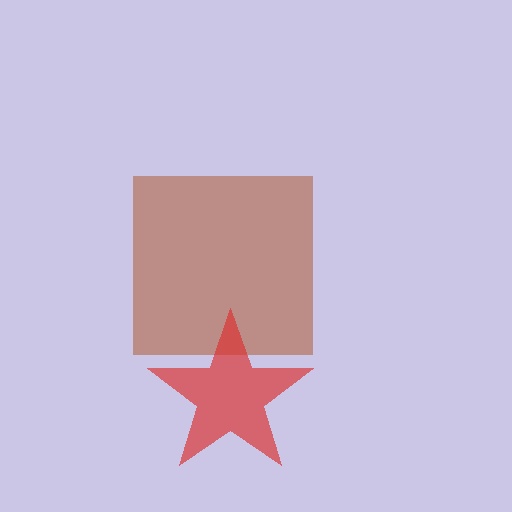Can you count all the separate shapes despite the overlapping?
Yes, there are 2 separate shapes.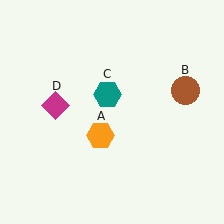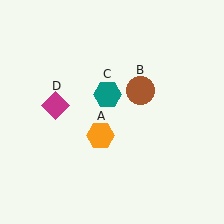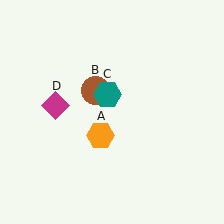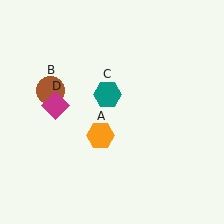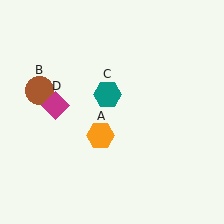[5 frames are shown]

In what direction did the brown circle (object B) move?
The brown circle (object B) moved left.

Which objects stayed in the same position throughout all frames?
Orange hexagon (object A) and teal hexagon (object C) and magenta diamond (object D) remained stationary.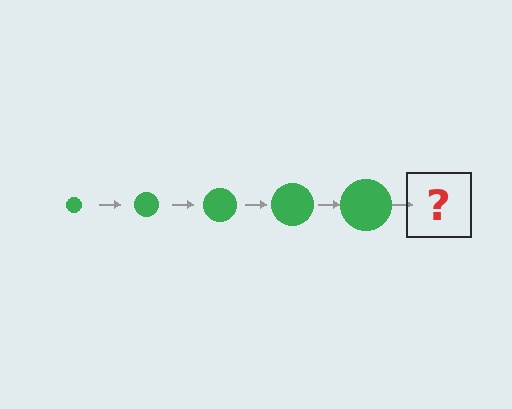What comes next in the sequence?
The next element should be a green circle, larger than the previous one.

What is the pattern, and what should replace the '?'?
The pattern is that the circle gets progressively larger each step. The '?' should be a green circle, larger than the previous one.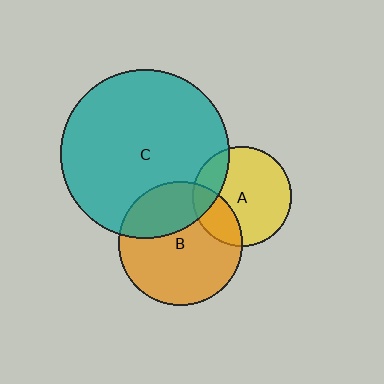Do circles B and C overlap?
Yes.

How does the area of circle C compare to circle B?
Approximately 1.8 times.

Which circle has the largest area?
Circle C (teal).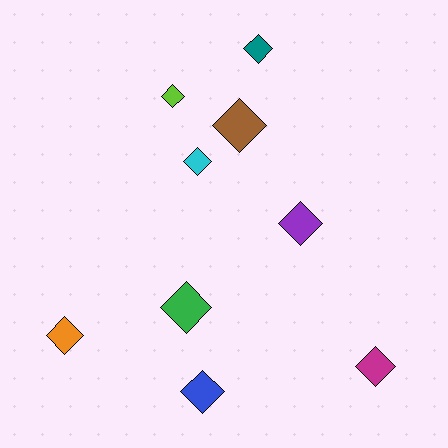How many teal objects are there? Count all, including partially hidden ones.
There is 1 teal object.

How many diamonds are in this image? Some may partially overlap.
There are 9 diamonds.